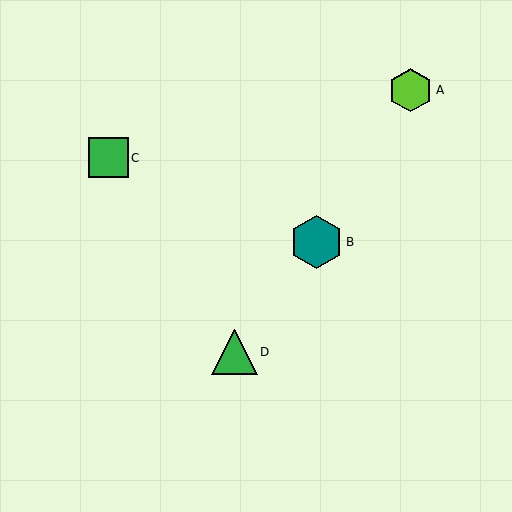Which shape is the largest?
The teal hexagon (labeled B) is the largest.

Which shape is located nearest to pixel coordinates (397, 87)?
The lime hexagon (labeled A) at (411, 90) is nearest to that location.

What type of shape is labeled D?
Shape D is a green triangle.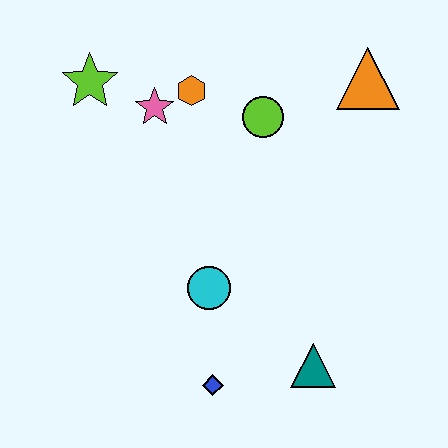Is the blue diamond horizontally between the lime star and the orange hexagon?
No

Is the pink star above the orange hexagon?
No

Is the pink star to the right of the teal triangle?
No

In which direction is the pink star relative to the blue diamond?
The pink star is above the blue diamond.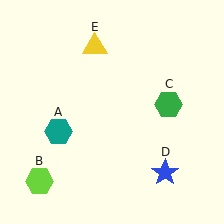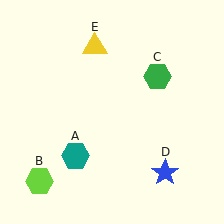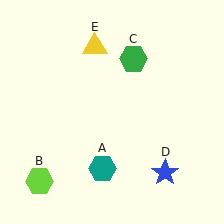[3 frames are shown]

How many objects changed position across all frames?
2 objects changed position: teal hexagon (object A), green hexagon (object C).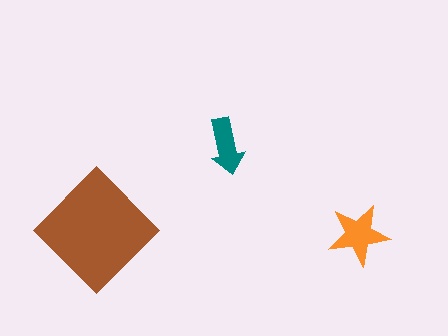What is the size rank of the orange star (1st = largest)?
2nd.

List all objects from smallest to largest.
The teal arrow, the orange star, the brown diamond.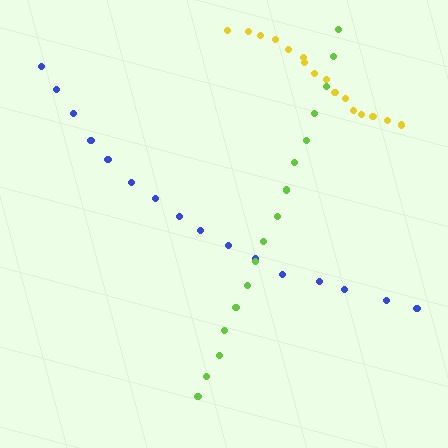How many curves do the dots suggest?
There are 3 distinct paths.